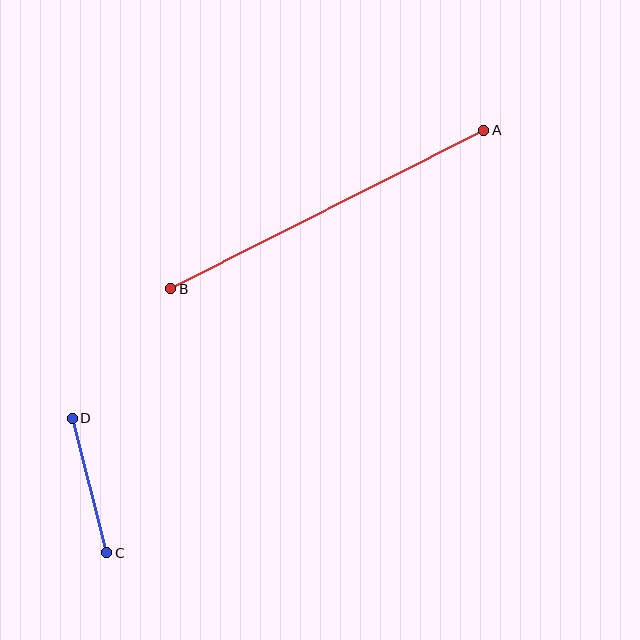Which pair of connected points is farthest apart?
Points A and B are farthest apart.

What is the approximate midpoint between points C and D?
The midpoint is at approximately (89, 485) pixels.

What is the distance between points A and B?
The distance is approximately 351 pixels.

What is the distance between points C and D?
The distance is approximately 139 pixels.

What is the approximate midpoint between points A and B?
The midpoint is at approximately (327, 210) pixels.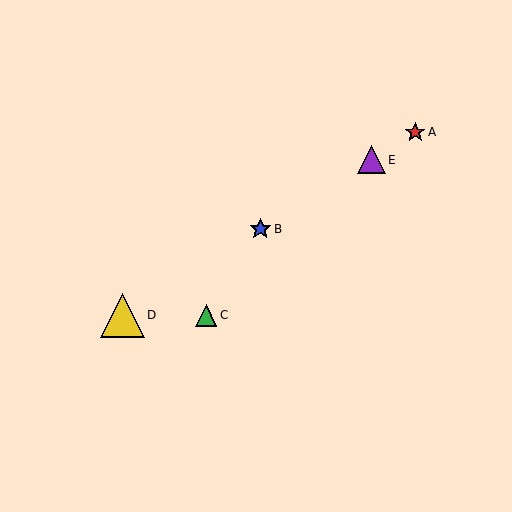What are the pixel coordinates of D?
Object D is at (122, 315).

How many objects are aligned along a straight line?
4 objects (A, B, D, E) are aligned along a straight line.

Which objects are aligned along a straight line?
Objects A, B, D, E are aligned along a straight line.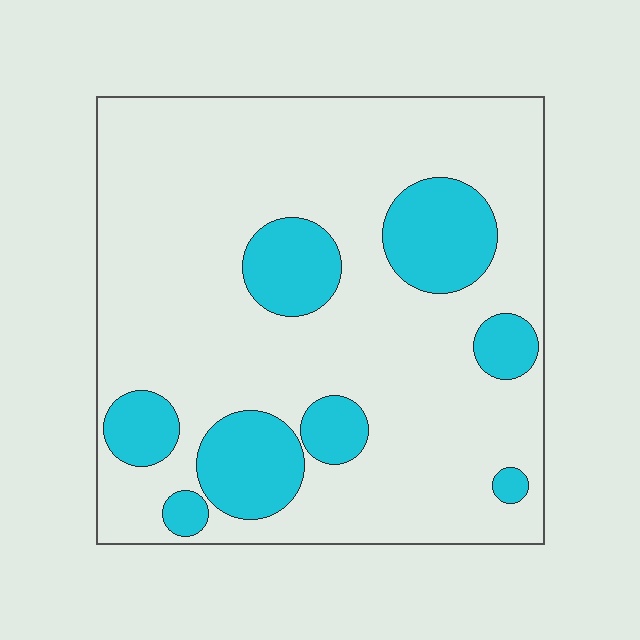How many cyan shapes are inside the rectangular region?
8.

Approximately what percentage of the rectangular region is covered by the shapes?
Approximately 20%.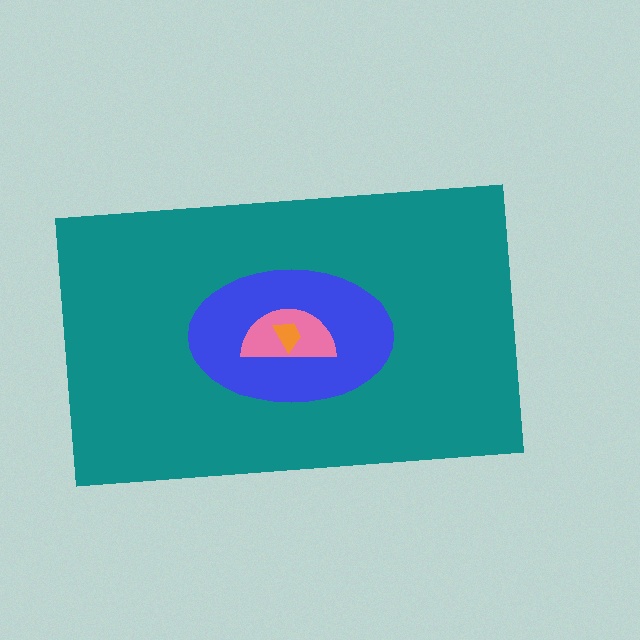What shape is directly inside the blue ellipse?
The pink semicircle.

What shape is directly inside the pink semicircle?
The orange trapezoid.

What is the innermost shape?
The orange trapezoid.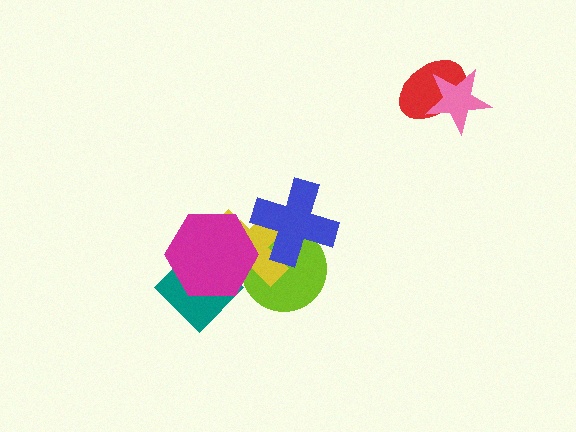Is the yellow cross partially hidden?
Yes, it is partially covered by another shape.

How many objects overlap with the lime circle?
3 objects overlap with the lime circle.